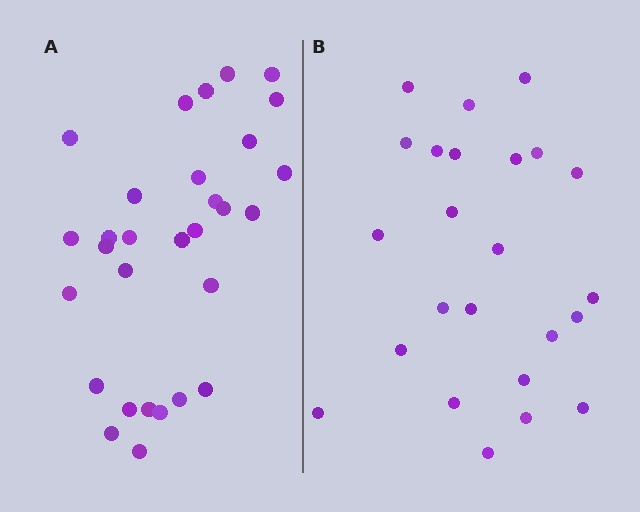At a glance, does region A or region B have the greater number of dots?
Region A (the left region) has more dots.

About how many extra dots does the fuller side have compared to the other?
Region A has about 6 more dots than region B.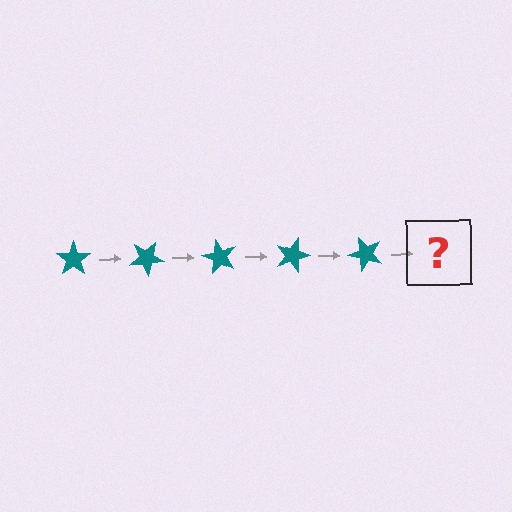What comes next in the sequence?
The next element should be a teal star rotated 150 degrees.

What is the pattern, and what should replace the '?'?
The pattern is that the star rotates 30 degrees each step. The '?' should be a teal star rotated 150 degrees.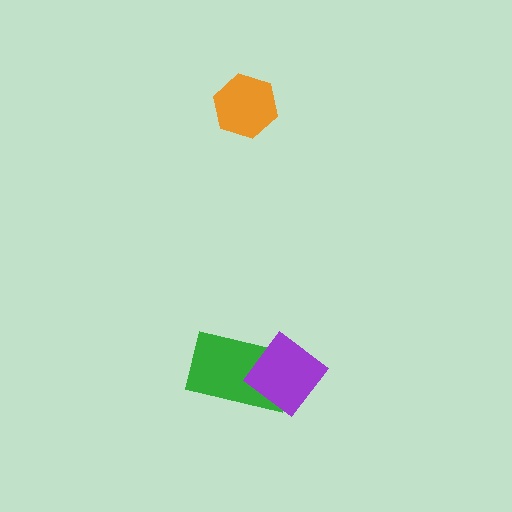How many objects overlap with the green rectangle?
1 object overlaps with the green rectangle.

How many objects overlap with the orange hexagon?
0 objects overlap with the orange hexagon.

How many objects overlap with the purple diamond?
1 object overlaps with the purple diamond.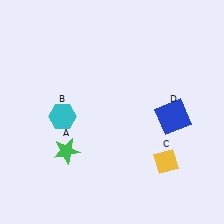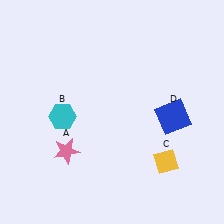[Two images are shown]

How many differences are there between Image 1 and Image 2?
There is 1 difference between the two images.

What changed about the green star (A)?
In Image 1, A is green. In Image 2, it changed to pink.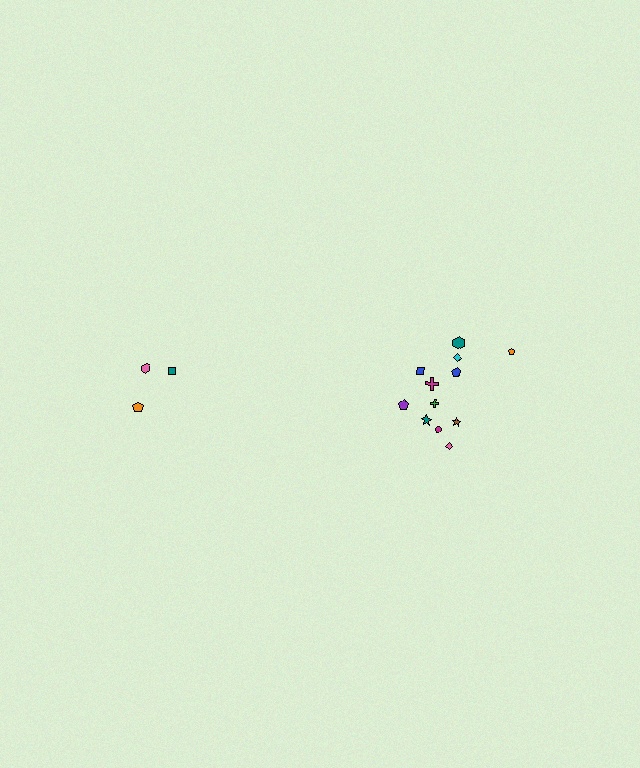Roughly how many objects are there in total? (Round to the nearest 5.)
Roughly 15 objects in total.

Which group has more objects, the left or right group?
The right group.